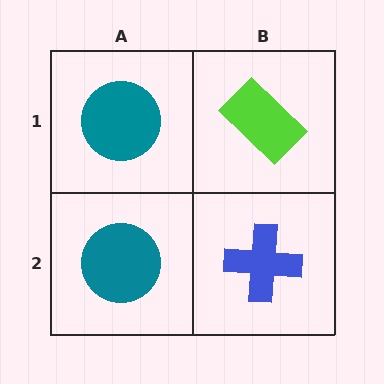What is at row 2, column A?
A teal circle.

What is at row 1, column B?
A lime rectangle.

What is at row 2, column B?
A blue cross.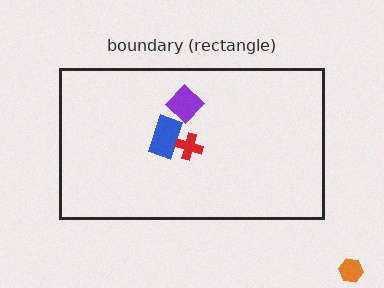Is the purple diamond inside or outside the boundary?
Inside.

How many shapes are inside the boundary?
3 inside, 1 outside.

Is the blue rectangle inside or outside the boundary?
Inside.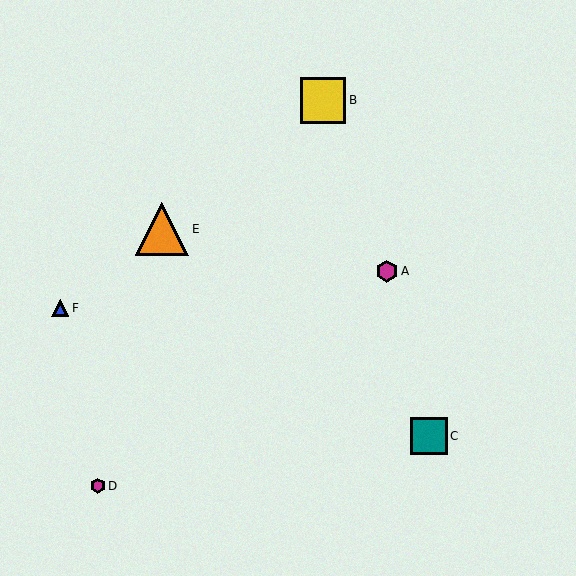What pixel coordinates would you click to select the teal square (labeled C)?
Click at (429, 436) to select the teal square C.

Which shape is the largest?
The orange triangle (labeled E) is the largest.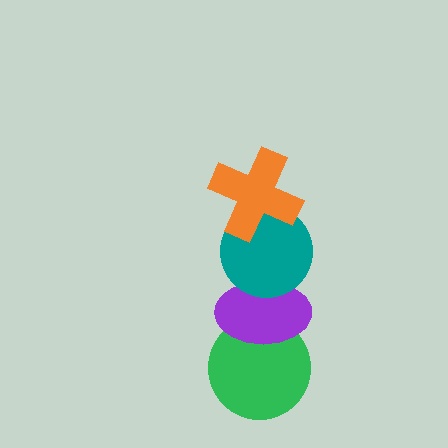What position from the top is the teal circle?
The teal circle is 2nd from the top.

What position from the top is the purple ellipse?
The purple ellipse is 3rd from the top.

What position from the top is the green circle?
The green circle is 4th from the top.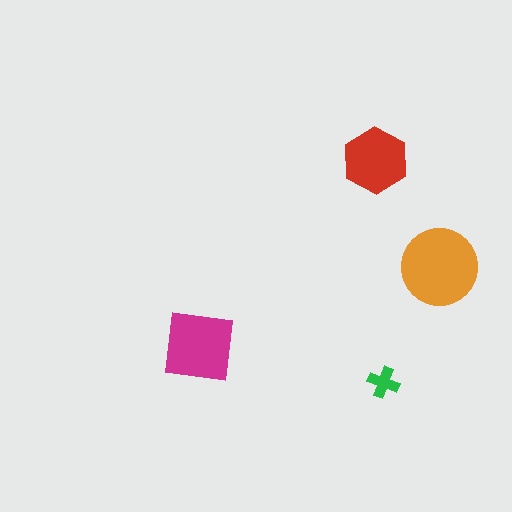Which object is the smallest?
The green cross.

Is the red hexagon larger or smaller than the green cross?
Larger.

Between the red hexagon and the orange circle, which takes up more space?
The orange circle.